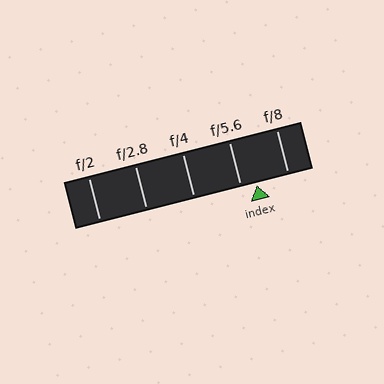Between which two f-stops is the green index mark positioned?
The index mark is between f/5.6 and f/8.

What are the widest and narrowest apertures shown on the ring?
The widest aperture shown is f/2 and the narrowest is f/8.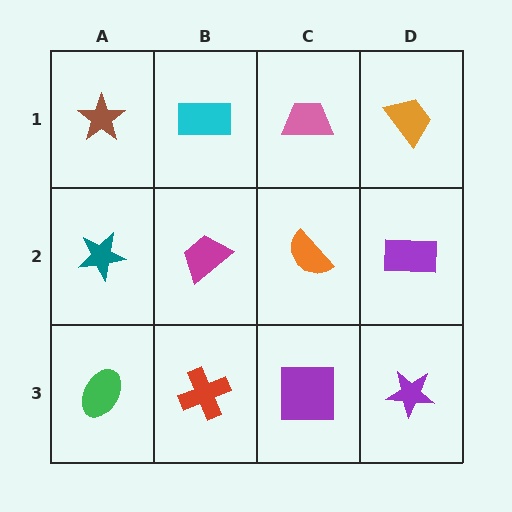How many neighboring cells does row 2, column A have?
3.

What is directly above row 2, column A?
A brown star.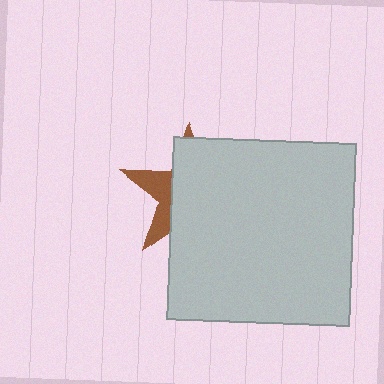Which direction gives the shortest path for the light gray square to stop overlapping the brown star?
Moving right gives the shortest separation.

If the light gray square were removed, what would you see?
You would see the complete brown star.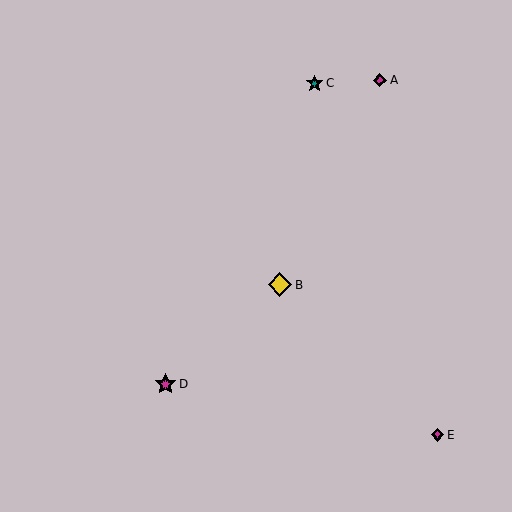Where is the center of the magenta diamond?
The center of the magenta diamond is at (437, 435).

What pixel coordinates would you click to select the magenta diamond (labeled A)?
Click at (380, 80) to select the magenta diamond A.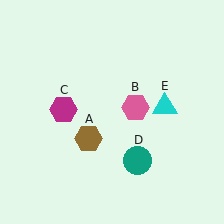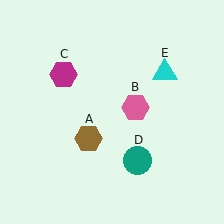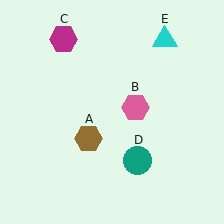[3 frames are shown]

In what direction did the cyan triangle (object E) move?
The cyan triangle (object E) moved up.